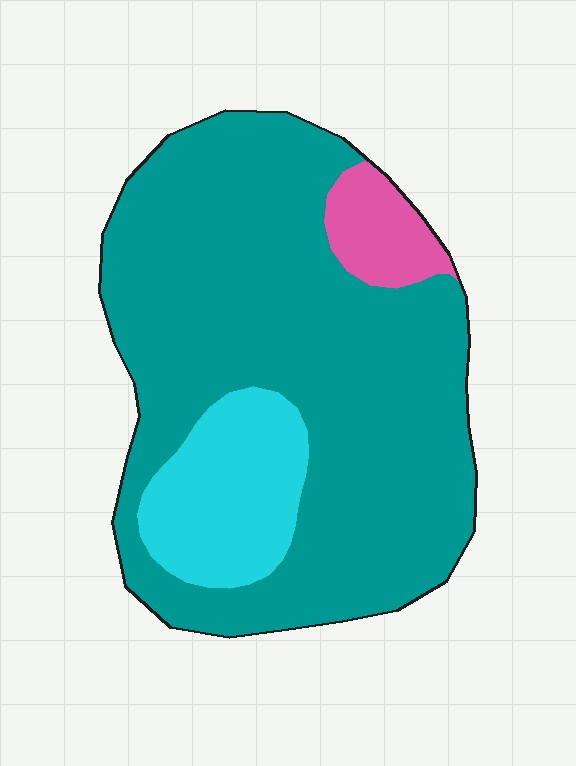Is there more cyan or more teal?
Teal.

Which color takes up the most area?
Teal, at roughly 80%.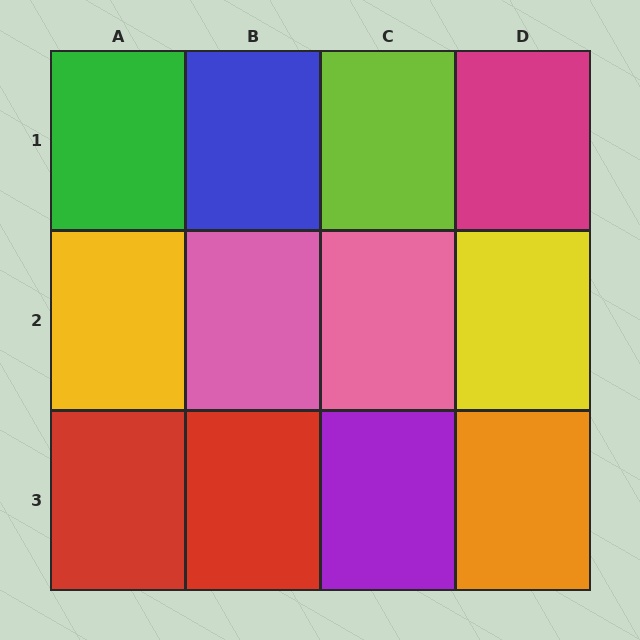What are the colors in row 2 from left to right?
Yellow, pink, pink, yellow.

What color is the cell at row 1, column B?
Blue.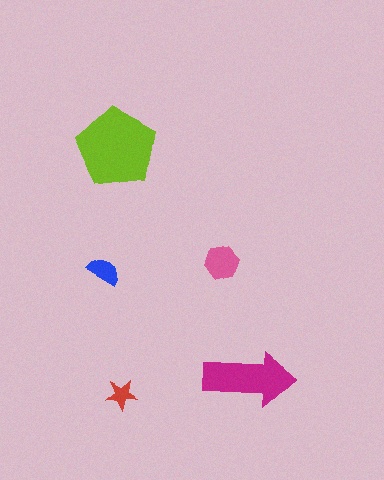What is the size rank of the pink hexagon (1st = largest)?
3rd.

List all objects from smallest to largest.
The red star, the blue semicircle, the pink hexagon, the magenta arrow, the lime pentagon.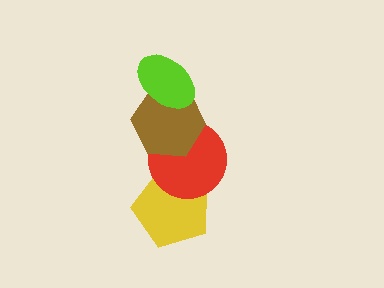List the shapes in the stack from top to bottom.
From top to bottom: the lime ellipse, the brown hexagon, the red circle, the yellow pentagon.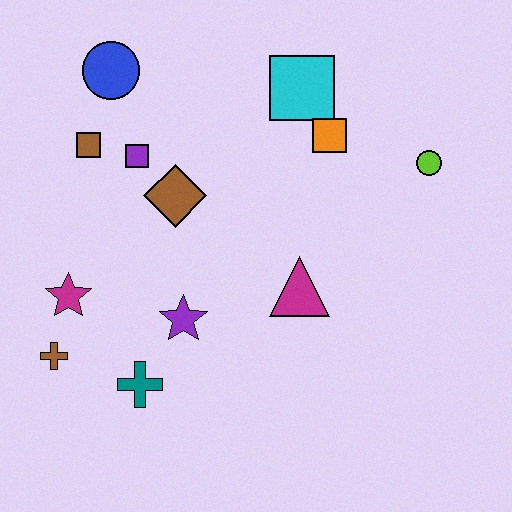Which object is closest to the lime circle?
The orange square is closest to the lime circle.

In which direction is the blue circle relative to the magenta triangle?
The blue circle is above the magenta triangle.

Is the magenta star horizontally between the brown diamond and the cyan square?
No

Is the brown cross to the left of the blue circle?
Yes